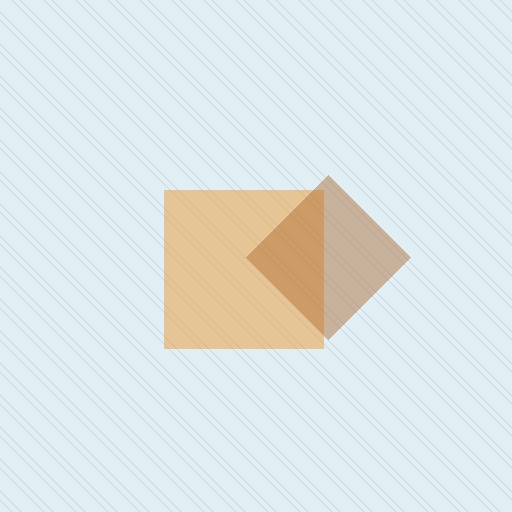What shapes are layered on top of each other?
The layered shapes are: an orange square, a brown diamond.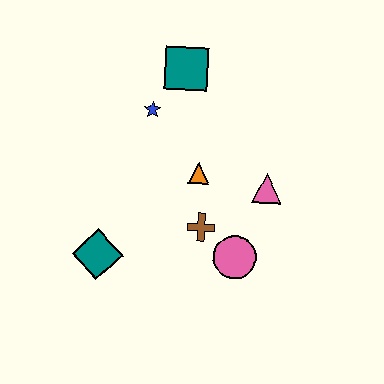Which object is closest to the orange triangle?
The brown cross is closest to the orange triangle.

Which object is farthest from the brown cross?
The teal square is farthest from the brown cross.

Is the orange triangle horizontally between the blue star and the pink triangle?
Yes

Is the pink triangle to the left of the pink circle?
No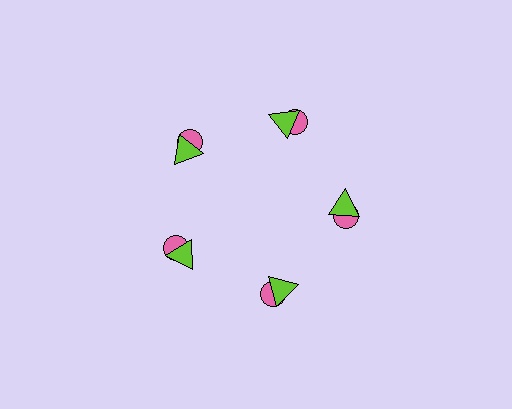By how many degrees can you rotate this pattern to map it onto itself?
The pattern maps onto itself every 72 degrees of rotation.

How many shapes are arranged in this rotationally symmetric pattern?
There are 10 shapes, arranged in 5 groups of 2.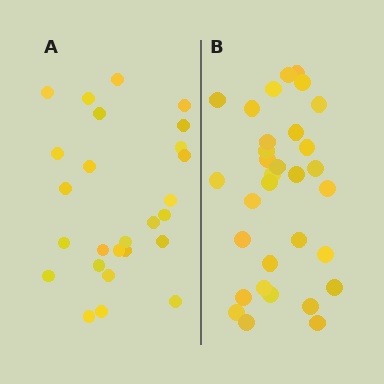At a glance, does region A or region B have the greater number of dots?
Region B (the right region) has more dots.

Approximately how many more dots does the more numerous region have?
Region B has about 6 more dots than region A.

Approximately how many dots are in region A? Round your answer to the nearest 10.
About 30 dots. (The exact count is 26, which rounds to 30.)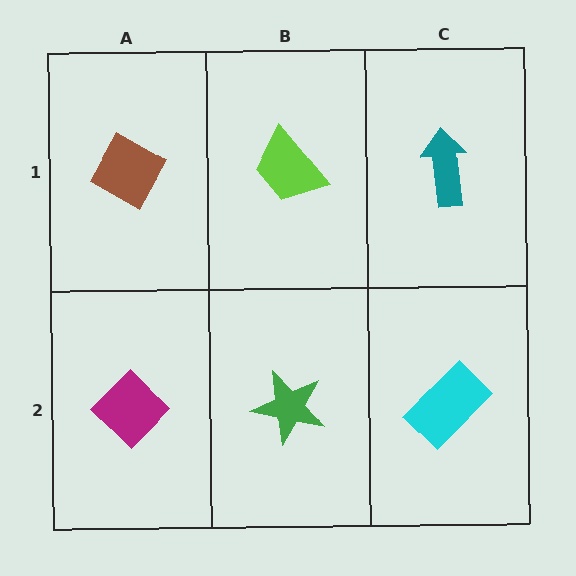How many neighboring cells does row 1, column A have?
2.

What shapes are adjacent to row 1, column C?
A cyan rectangle (row 2, column C), a lime trapezoid (row 1, column B).